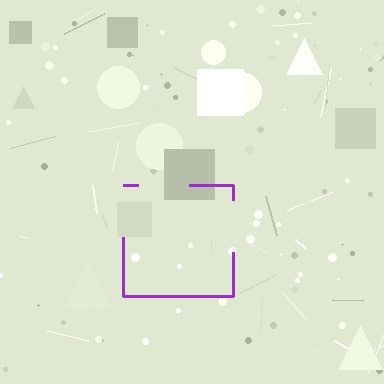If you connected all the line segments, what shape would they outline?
They would outline a square.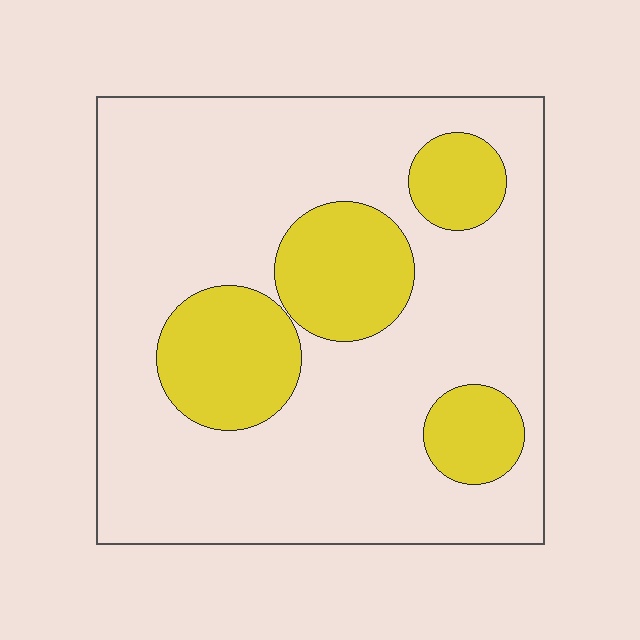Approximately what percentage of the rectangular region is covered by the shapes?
Approximately 25%.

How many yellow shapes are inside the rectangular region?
4.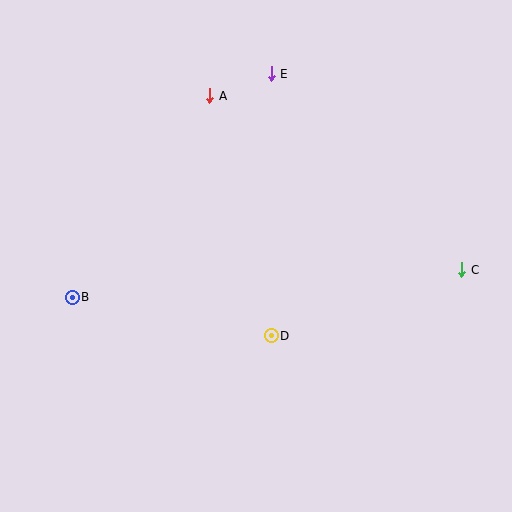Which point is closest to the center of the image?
Point D at (271, 336) is closest to the center.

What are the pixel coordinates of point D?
Point D is at (271, 336).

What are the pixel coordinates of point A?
Point A is at (210, 96).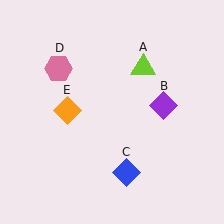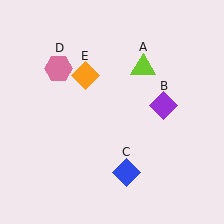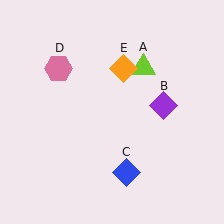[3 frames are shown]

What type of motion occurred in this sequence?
The orange diamond (object E) rotated clockwise around the center of the scene.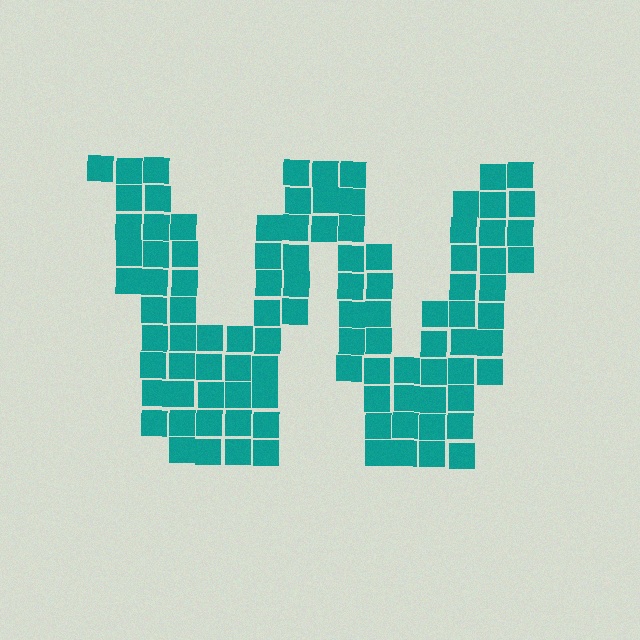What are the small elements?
The small elements are squares.